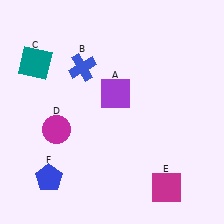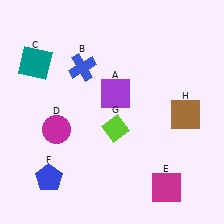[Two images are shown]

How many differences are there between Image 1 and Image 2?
There are 2 differences between the two images.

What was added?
A lime diamond (G), a brown square (H) were added in Image 2.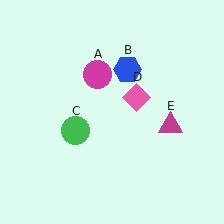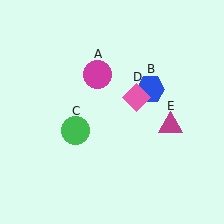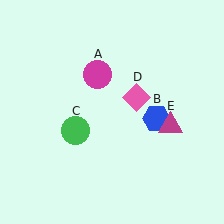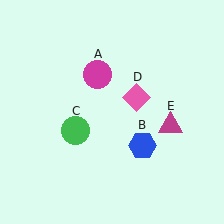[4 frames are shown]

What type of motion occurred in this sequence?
The blue hexagon (object B) rotated clockwise around the center of the scene.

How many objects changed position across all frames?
1 object changed position: blue hexagon (object B).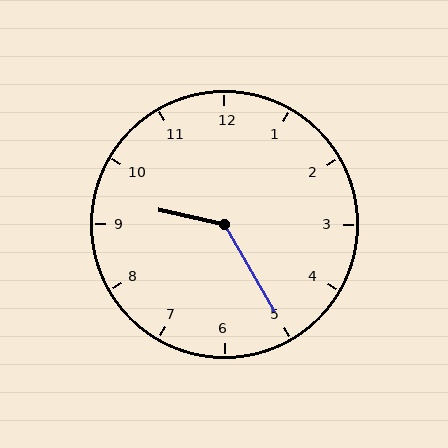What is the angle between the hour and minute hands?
Approximately 132 degrees.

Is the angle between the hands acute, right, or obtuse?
It is obtuse.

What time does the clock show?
9:25.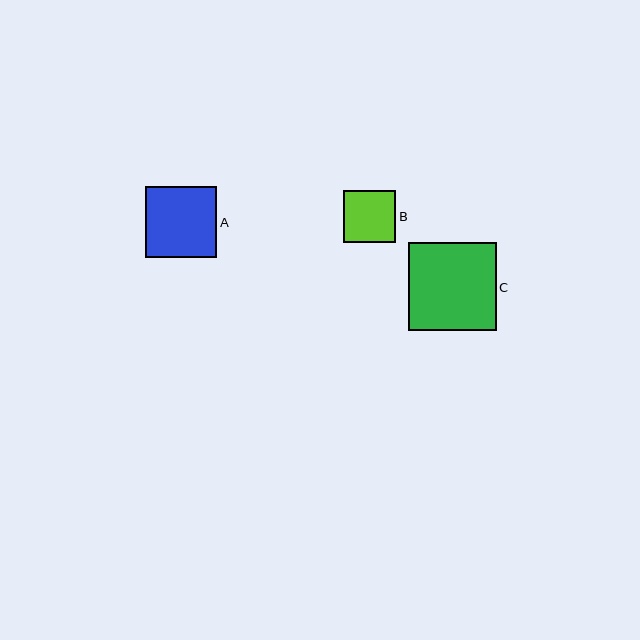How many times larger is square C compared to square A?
Square C is approximately 1.2 times the size of square A.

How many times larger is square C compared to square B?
Square C is approximately 1.7 times the size of square B.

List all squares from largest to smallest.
From largest to smallest: C, A, B.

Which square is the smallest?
Square B is the smallest with a size of approximately 52 pixels.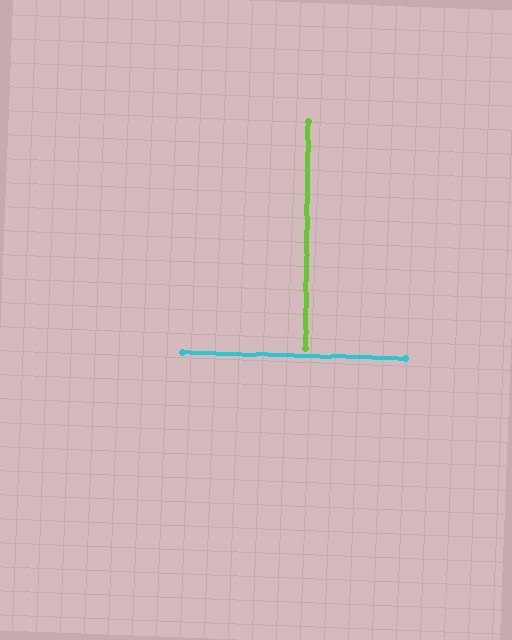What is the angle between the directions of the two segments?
Approximately 89 degrees.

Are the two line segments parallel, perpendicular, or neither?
Perpendicular — they meet at approximately 89°.